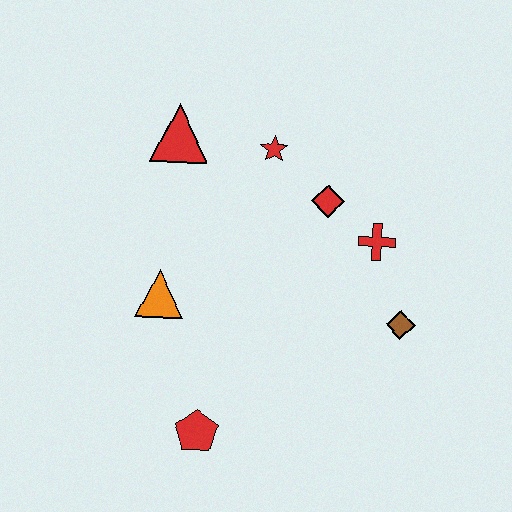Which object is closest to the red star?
The red diamond is closest to the red star.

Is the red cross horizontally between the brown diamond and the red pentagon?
Yes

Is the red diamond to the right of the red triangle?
Yes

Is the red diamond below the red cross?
No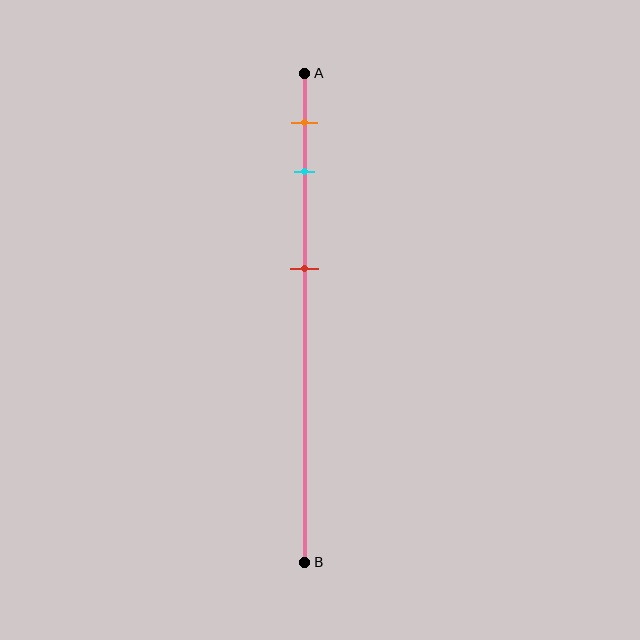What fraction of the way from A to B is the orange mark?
The orange mark is approximately 10% (0.1) of the way from A to B.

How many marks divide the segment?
There are 3 marks dividing the segment.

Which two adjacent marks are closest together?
The orange and cyan marks are the closest adjacent pair.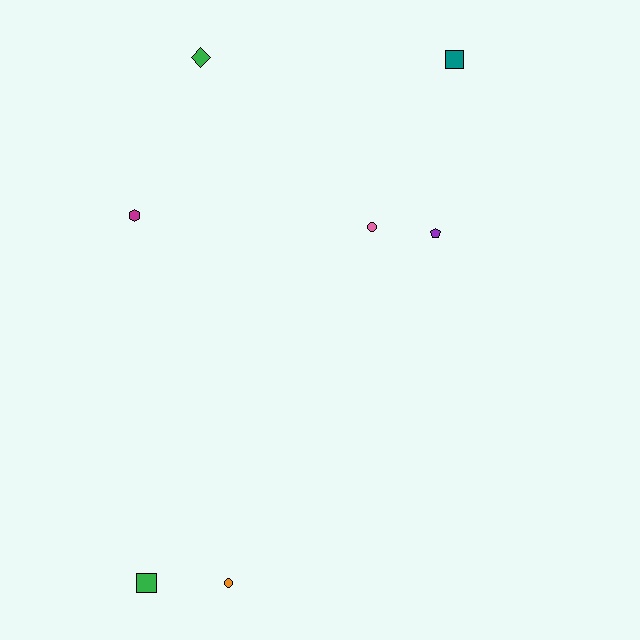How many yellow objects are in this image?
There are no yellow objects.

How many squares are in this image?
There are 2 squares.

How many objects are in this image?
There are 7 objects.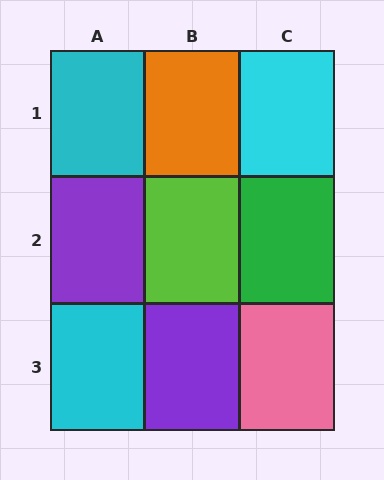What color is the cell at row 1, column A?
Cyan.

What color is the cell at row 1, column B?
Orange.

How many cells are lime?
1 cell is lime.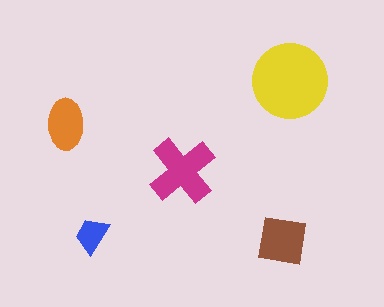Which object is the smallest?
The blue trapezoid.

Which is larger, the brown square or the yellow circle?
The yellow circle.